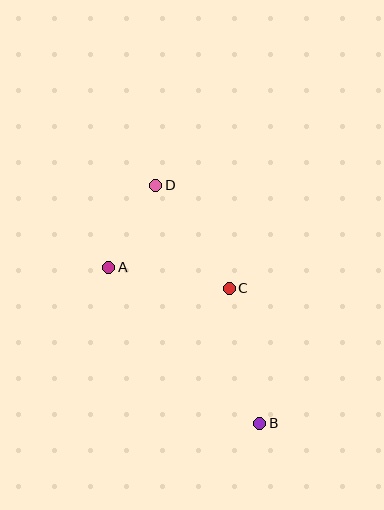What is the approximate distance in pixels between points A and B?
The distance between A and B is approximately 217 pixels.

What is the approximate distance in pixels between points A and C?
The distance between A and C is approximately 122 pixels.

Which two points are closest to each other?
Points A and D are closest to each other.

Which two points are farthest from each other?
Points B and D are farthest from each other.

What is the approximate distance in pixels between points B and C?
The distance between B and C is approximately 138 pixels.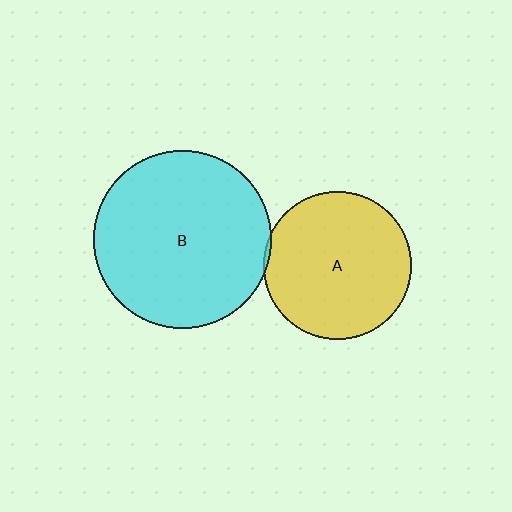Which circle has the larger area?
Circle B (cyan).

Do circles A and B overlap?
Yes.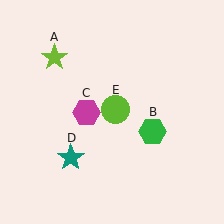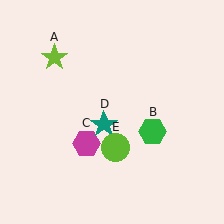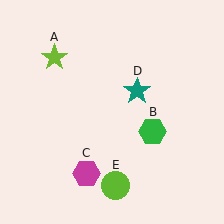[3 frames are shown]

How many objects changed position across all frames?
3 objects changed position: magenta hexagon (object C), teal star (object D), lime circle (object E).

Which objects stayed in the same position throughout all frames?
Lime star (object A) and green hexagon (object B) remained stationary.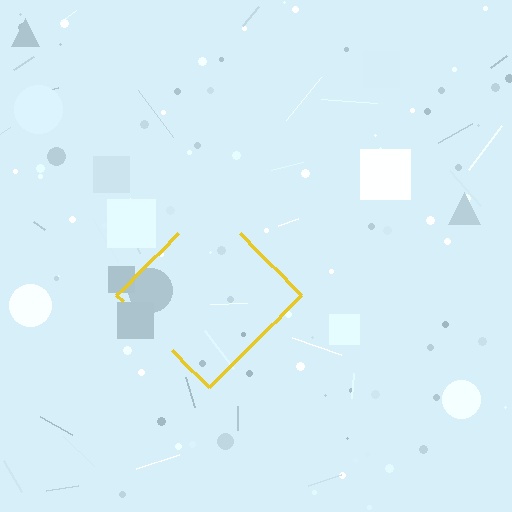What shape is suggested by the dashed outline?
The dashed outline suggests a diamond.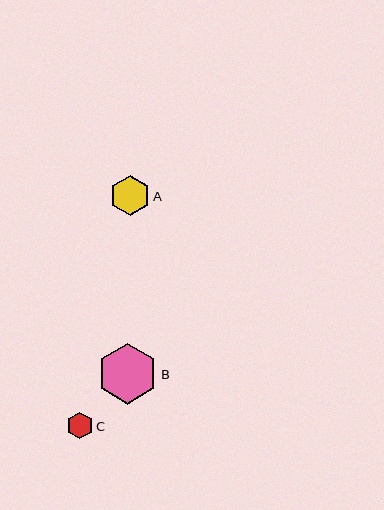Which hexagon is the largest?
Hexagon B is the largest with a size of approximately 61 pixels.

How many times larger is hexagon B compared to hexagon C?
Hexagon B is approximately 2.3 times the size of hexagon C.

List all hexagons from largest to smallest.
From largest to smallest: B, A, C.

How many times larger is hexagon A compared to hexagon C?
Hexagon A is approximately 1.5 times the size of hexagon C.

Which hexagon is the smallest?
Hexagon C is the smallest with a size of approximately 27 pixels.